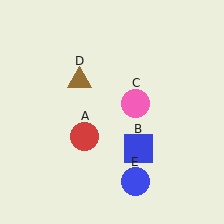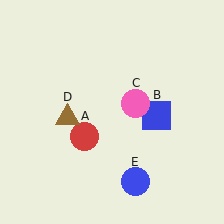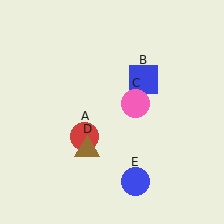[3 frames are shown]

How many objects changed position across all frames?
2 objects changed position: blue square (object B), brown triangle (object D).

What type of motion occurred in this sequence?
The blue square (object B), brown triangle (object D) rotated counterclockwise around the center of the scene.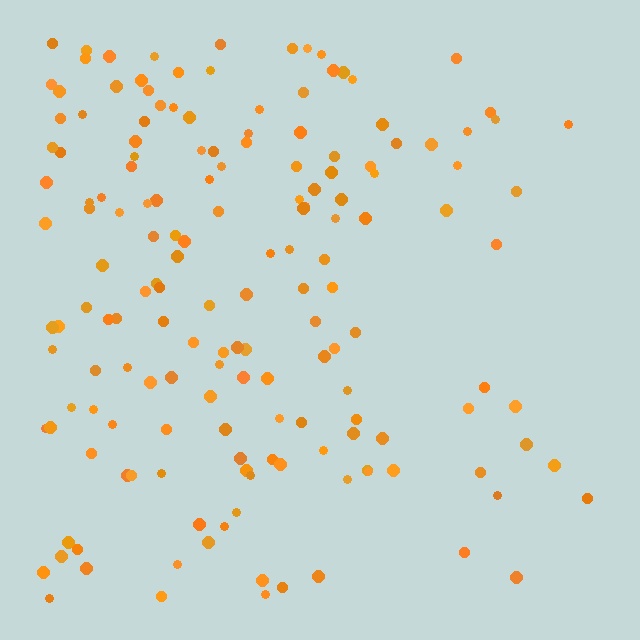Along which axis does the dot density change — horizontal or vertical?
Horizontal.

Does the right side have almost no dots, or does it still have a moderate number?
Still a moderate number, just noticeably fewer than the left.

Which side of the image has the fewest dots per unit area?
The right.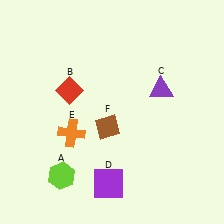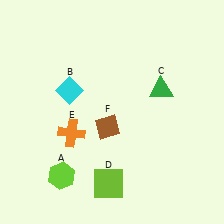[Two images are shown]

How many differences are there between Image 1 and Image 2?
There are 3 differences between the two images.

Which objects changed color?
B changed from red to cyan. C changed from purple to green. D changed from purple to lime.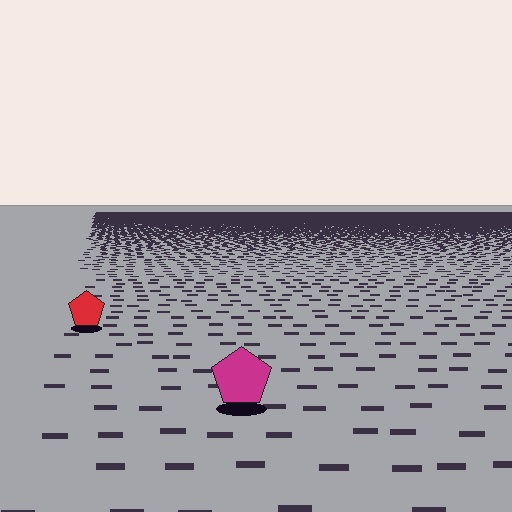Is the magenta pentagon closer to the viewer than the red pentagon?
Yes. The magenta pentagon is closer — you can tell from the texture gradient: the ground texture is coarser near it.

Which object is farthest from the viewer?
The red pentagon is farthest from the viewer. It appears smaller and the ground texture around it is denser.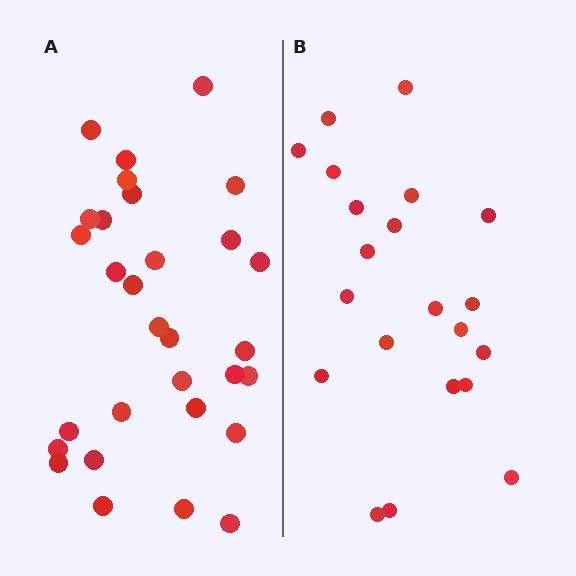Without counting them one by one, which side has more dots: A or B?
Region A (the left region) has more dots.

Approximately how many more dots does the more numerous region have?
Region A has roughly 8 or so more dots than region B.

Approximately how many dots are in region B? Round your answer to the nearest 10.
About 20 dots. (The exact count is 21, which rounds to 20.)